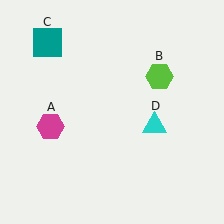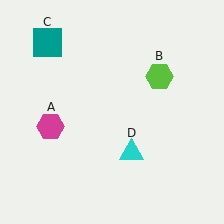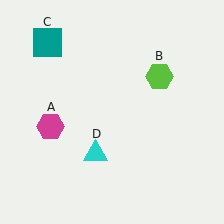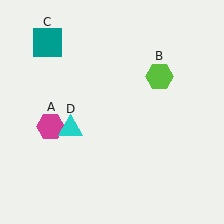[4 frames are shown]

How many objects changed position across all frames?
1 object changed position: cyan triangle (object D).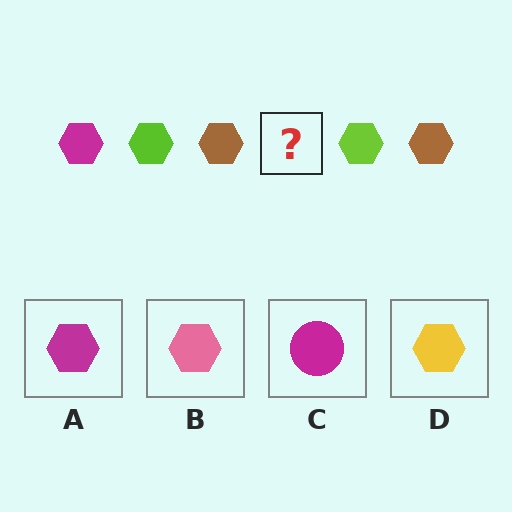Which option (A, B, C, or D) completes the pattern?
A.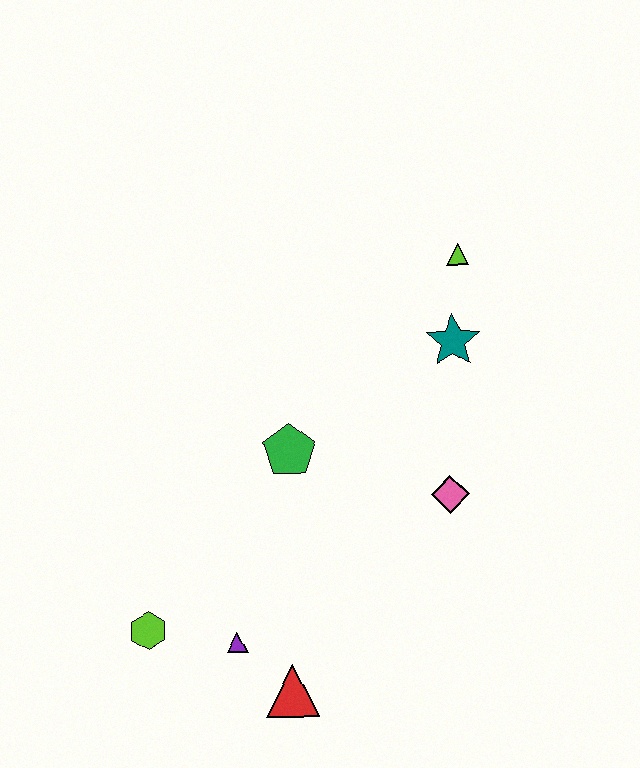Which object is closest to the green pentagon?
The pink diamond is closest to the green pentagon.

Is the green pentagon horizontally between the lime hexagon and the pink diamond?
Yes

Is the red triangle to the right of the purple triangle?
Yes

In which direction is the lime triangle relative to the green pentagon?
The lime triangle is above the green pentagon.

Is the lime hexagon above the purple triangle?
Yes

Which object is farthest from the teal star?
The lime hexagon is farthest from the teal star.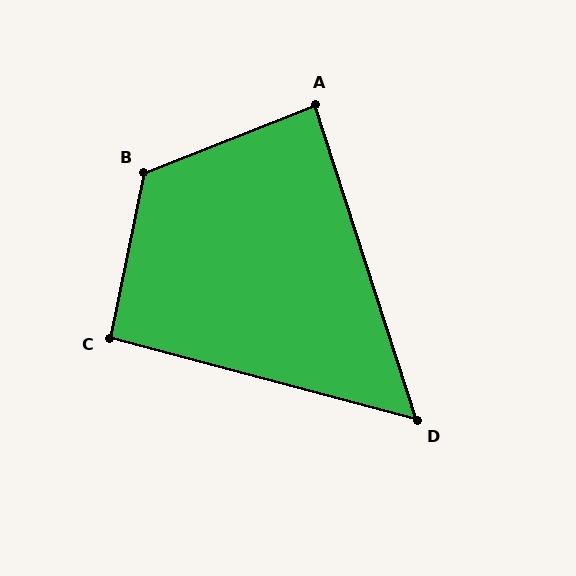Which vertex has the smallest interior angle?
D, at approximately 57 degrees.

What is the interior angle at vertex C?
Approximately 94 degrees (approximately right).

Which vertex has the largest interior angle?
B, at approximately 123 degrees.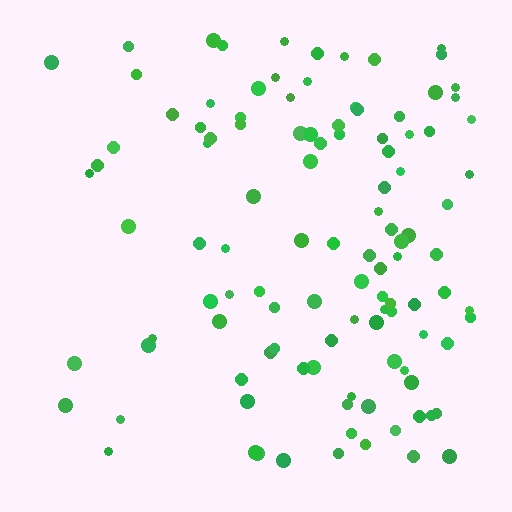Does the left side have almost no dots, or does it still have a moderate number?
Still a moderate number, just noticeably fewer than the right.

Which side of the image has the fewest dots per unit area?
The left.